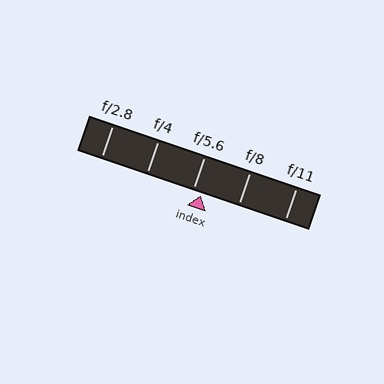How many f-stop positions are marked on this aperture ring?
There are 5 f-stop positions marked.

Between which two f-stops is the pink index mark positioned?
The index mark is between f/5.6 and f/8.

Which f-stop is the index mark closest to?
The index mark is closest to f/5.6.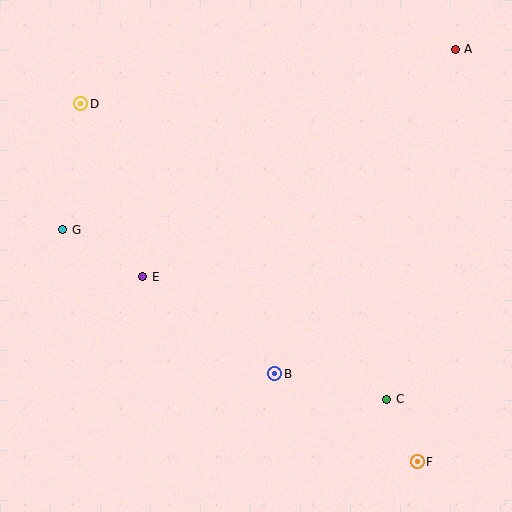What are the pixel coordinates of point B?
Point B is at (275, 374).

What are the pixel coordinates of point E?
Point E is at (143, 277).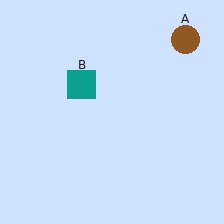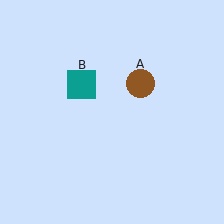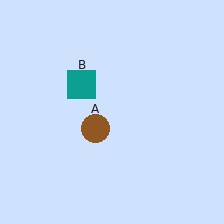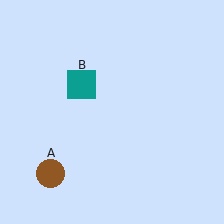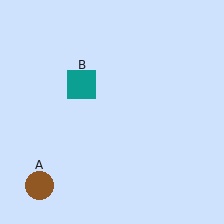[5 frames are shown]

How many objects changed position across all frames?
1 object changed position: brown circle (object A).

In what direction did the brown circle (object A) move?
The brown circle (object A) moved down and to the left.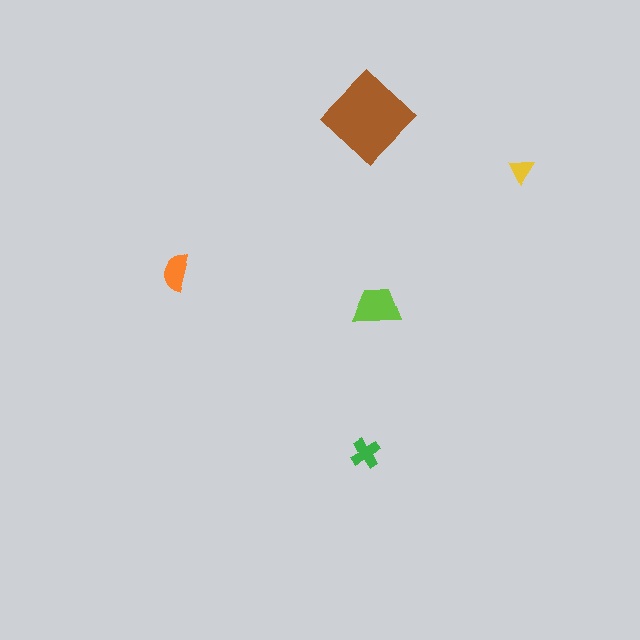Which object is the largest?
The brown diamond.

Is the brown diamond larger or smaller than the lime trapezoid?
Larger.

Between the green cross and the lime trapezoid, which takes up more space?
The lime trapezoid.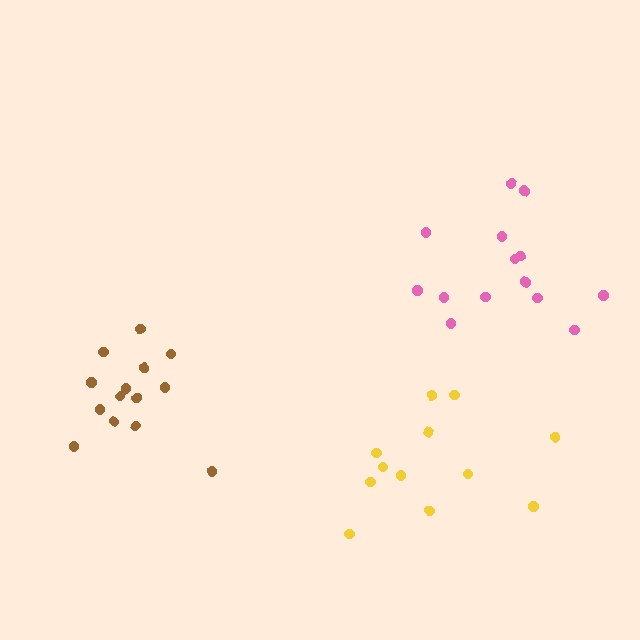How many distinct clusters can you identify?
There are 3 distinct clusters.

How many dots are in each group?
Group 1: 14 dots, Group 2: 12 dots, Group 3: 14 dots (40 total).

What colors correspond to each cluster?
The clusters are colored: brown, yellow, pink.